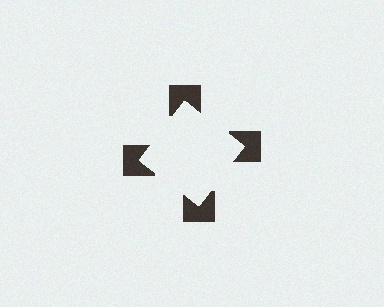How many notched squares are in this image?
There are 4 — one at each vertex of the illusory square.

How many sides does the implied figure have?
4 sides.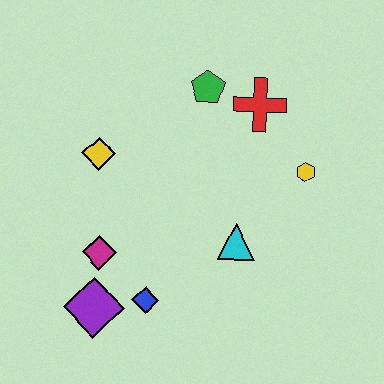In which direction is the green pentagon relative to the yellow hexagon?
The green pentagon is to the left of the yellow hexagon.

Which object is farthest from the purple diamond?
The red cross is farthest from the purple diamond.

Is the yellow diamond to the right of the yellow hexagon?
No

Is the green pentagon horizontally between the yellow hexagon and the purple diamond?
Yes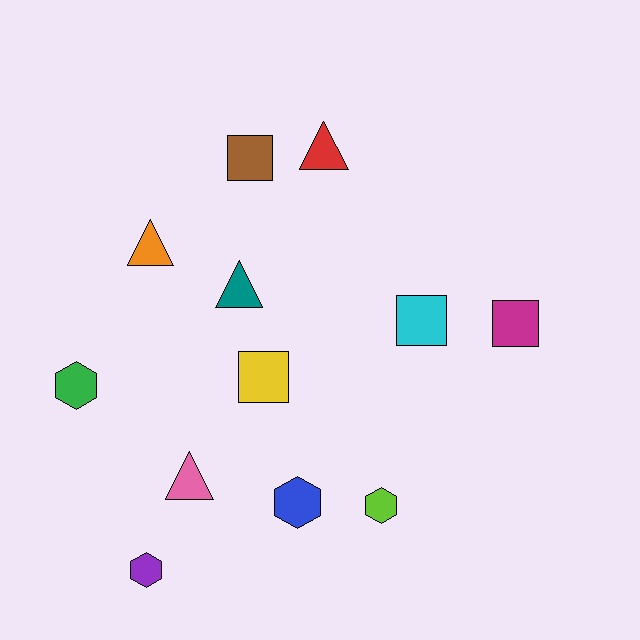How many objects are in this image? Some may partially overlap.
There are 12 objects.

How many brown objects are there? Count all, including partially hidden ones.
There is 1 brown object.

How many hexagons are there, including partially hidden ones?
There are 4 hexagons.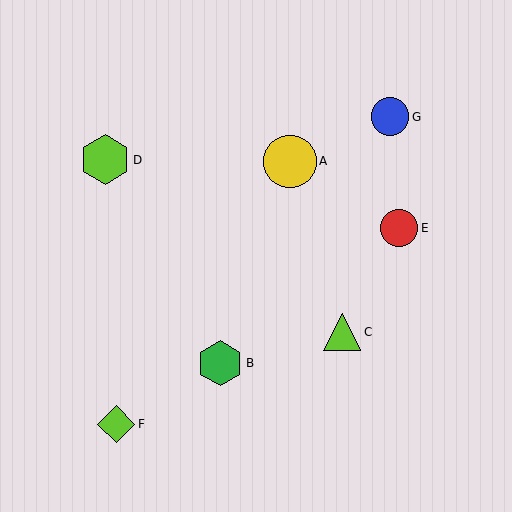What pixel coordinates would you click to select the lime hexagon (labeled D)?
Click at (105, 160) to select the lime hexagon D.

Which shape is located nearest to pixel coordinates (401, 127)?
The blue circle (labeled G) at (390, 117) is nearest to that location.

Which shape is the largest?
The yellow circle (labeled A) is the largest.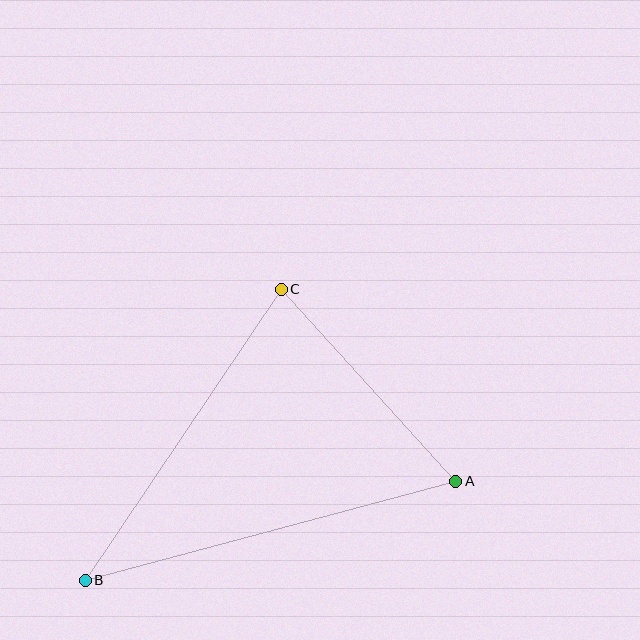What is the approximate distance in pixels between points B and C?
The distance between B and C is approximately 351 pixels.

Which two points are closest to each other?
Points A and C are closest to each other.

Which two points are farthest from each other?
Points A and B are farthest from each other.